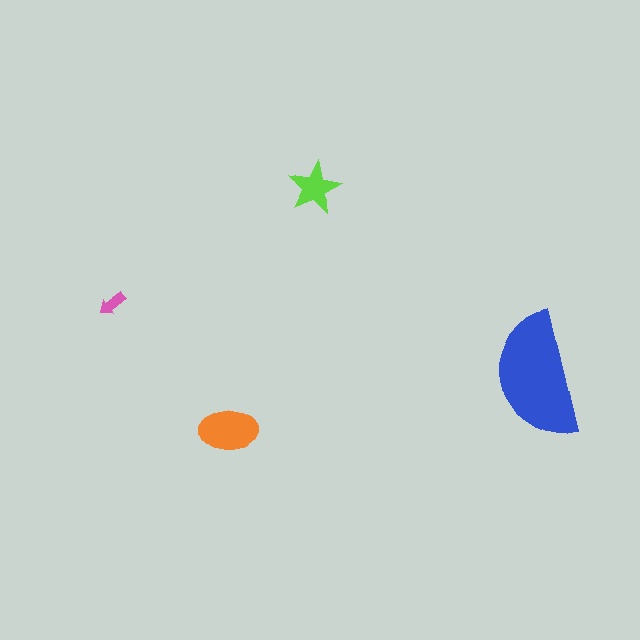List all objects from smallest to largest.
The pink arrow, the lime star, the orange ellipse, the blue semicircle.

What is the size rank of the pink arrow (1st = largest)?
4th.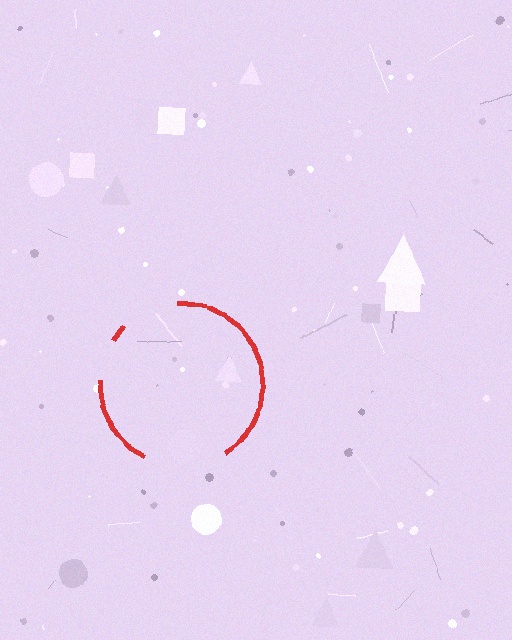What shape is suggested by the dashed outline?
The dashed outline suggests a circle.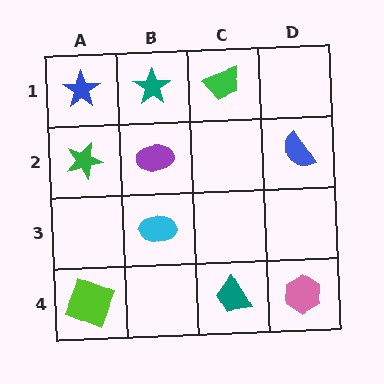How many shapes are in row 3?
1 shape.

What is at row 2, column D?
A blue semicircle.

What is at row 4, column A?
A lime square.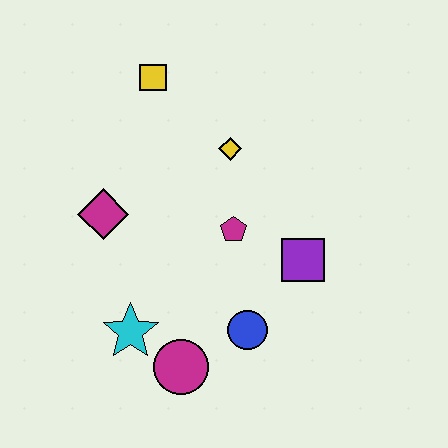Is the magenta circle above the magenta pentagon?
No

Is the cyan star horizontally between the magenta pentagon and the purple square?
No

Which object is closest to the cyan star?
The magenta circle is closest to the cyan star.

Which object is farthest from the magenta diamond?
The purple square is farthest from the magenta diamond.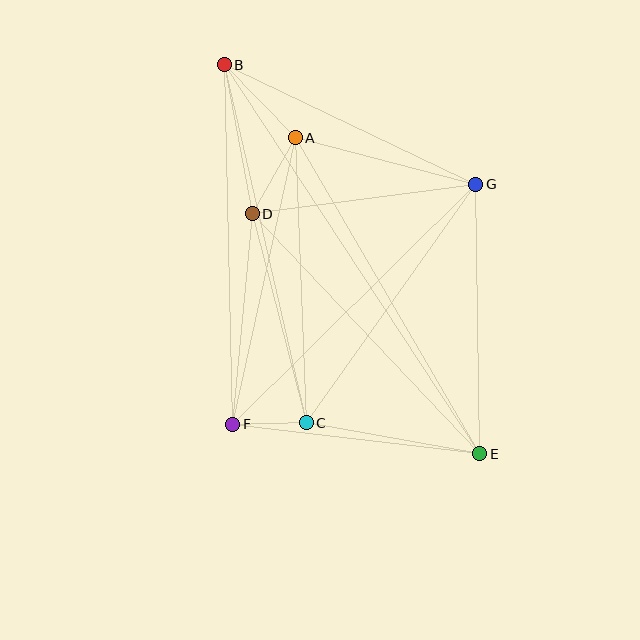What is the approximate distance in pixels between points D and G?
The distance between D and G is approximately 225 pixels.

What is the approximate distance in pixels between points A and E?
The distance between A and E is approximately 366 pixels.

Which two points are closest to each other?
Points C and F are closest to each other.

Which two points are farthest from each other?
Points B and E are farthest from each other.